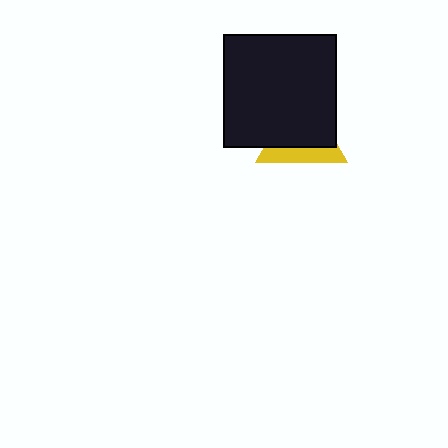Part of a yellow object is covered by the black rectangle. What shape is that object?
It is a triangle.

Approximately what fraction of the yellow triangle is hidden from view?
Roughly 64% of the yellow triangle is hidden behind the black rectangle.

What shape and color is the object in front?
The object in front is a black rectangle.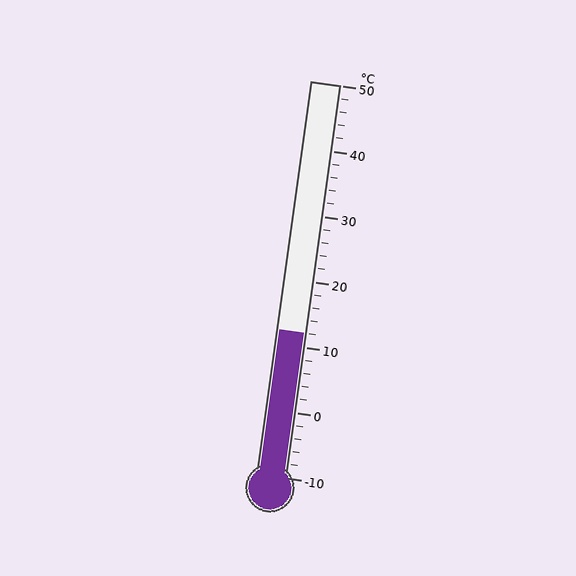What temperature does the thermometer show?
The thermometer shows approximately 12°C.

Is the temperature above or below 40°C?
The temperature is below 40°C.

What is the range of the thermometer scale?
The thermometer scale ranges from -10°C to 50°C.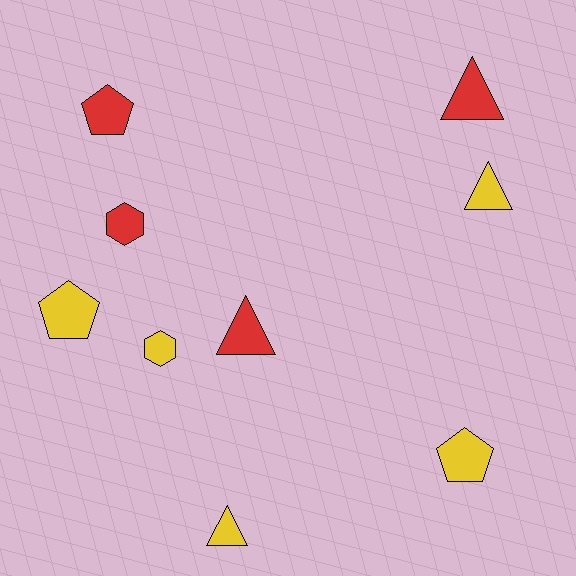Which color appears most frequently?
Yellow, with 5 objects.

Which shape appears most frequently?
Triangle, with 4 objects.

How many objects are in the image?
There are 9 objects.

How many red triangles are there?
There are 2 red triangles.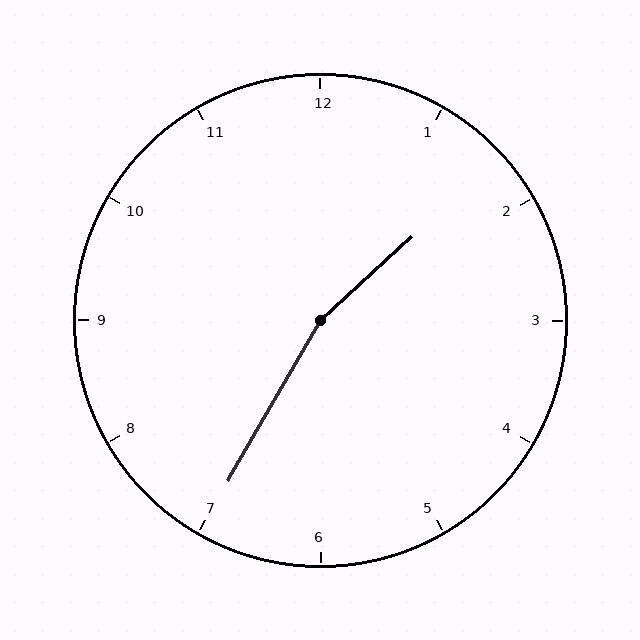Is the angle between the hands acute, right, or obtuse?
It is obtuse.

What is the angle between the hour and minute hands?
Approximately 162 degrees.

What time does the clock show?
1:35.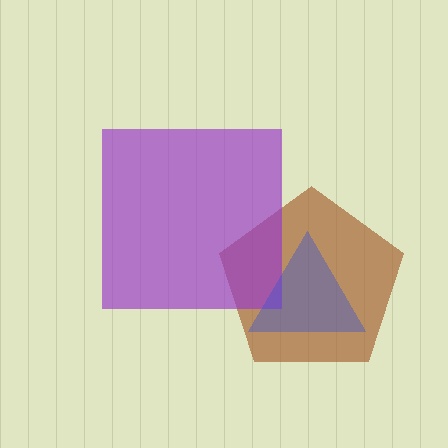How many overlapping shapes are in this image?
There are 3 overlapping shapes in the image.